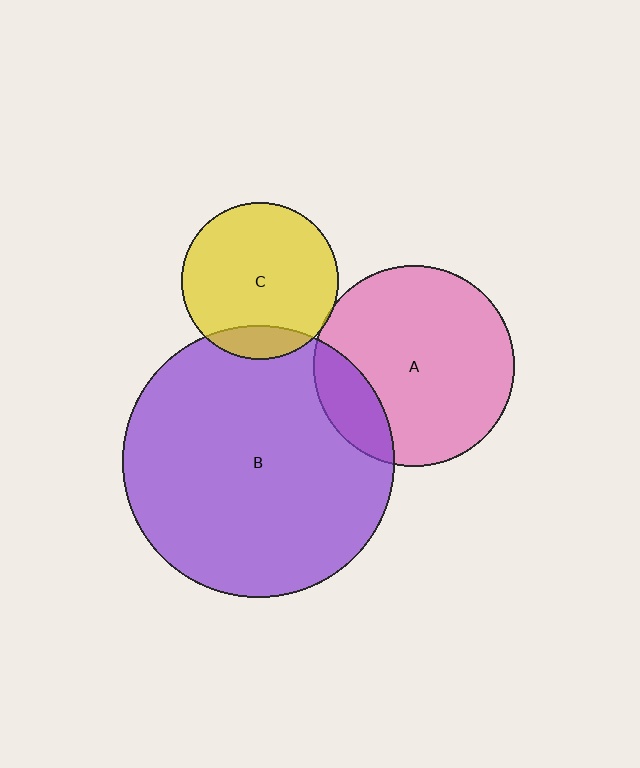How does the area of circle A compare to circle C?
Approximately 1.6 times.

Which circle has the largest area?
Circle B (purple).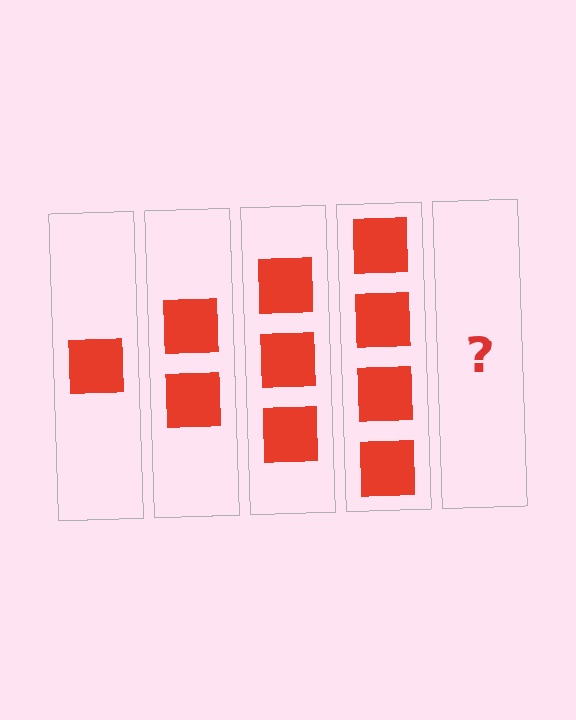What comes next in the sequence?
The next element should be 5 squares.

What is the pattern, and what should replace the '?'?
The pattern is that each step adds one more square. The '?' should be 5 squares.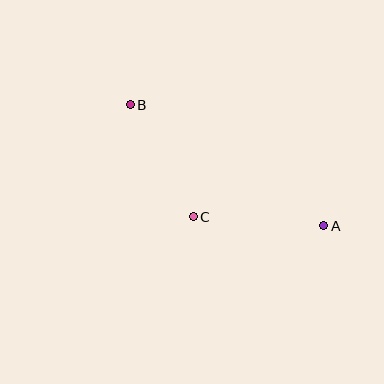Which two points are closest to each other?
Points B and C are closest to each other.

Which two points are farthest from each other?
Points A and B are farthest from each other.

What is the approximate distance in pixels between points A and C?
The distance between A and C is approximately 131 pixels.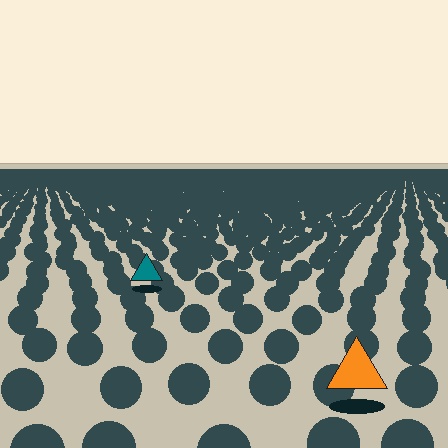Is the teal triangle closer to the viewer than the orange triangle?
No. The orange triangle is closer — you can tell from the texture gradient: the ground texture is coarser near it.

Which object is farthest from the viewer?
The teal triangle is farthest from the viewer. It appears smaller and the ground texture around it is denser.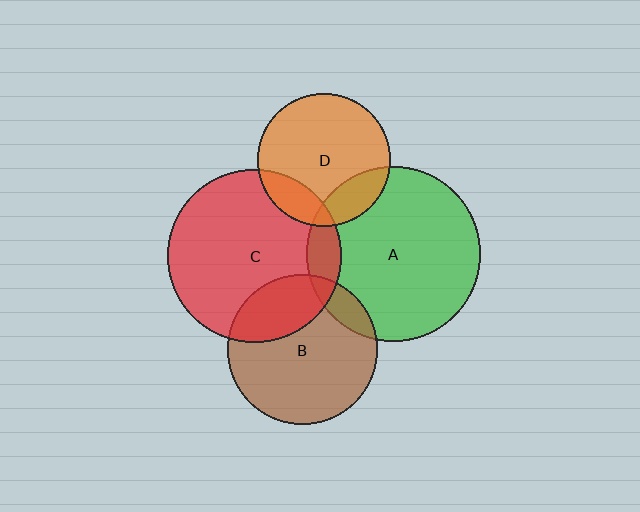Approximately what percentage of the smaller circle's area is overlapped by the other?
Approximately 10%.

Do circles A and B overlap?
Yes.